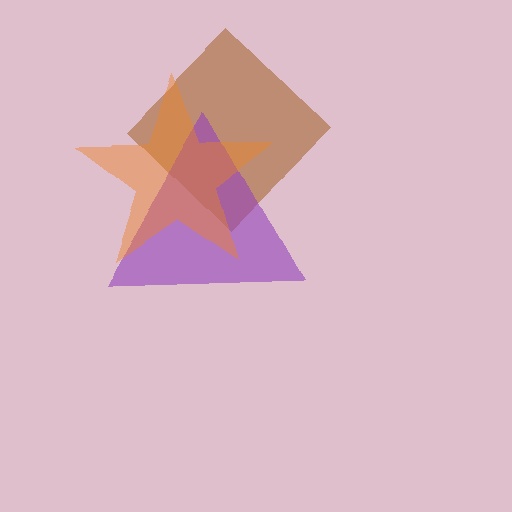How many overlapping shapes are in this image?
There are 3 overlapping shapes in the image.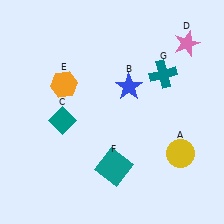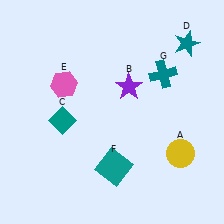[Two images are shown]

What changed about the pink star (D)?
In Image 1, D is pink. In Image 2, it changed to teal.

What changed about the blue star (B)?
In Image 1, B is blue. In Image 2, it changed to purple.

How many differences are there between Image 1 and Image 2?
There are 3 differences between the two images.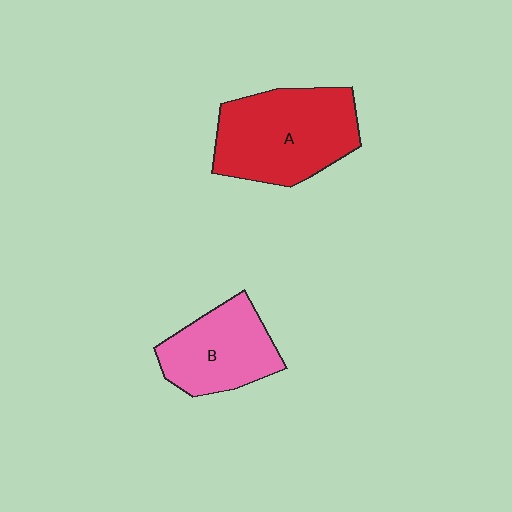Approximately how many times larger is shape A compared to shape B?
Approximately 1.4 times.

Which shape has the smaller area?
Shape B (pink).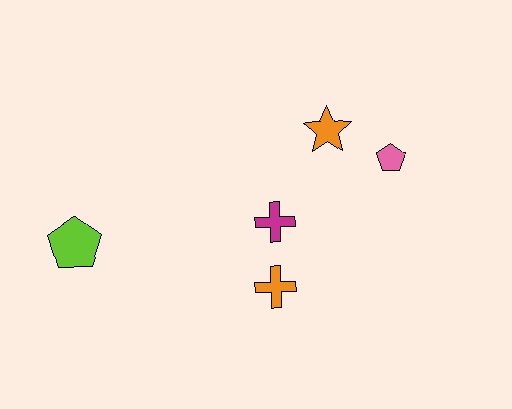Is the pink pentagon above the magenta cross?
Yes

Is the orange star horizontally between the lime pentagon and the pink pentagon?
Yes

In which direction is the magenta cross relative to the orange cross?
The magenta cross is above the orange cross.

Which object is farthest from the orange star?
The lime pentagon is farthest from the orange star.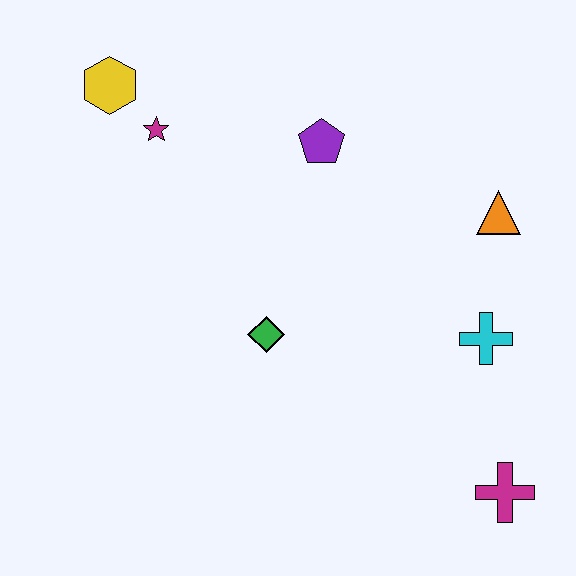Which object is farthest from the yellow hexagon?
The magenta cross is farthest from the yellow hexagon.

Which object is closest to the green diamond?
The purple pentagon is closest to the green diamond.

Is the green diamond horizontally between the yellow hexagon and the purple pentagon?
Yes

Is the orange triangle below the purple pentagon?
Yes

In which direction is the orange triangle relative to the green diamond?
The orange triangle is to the right of the green diamond.